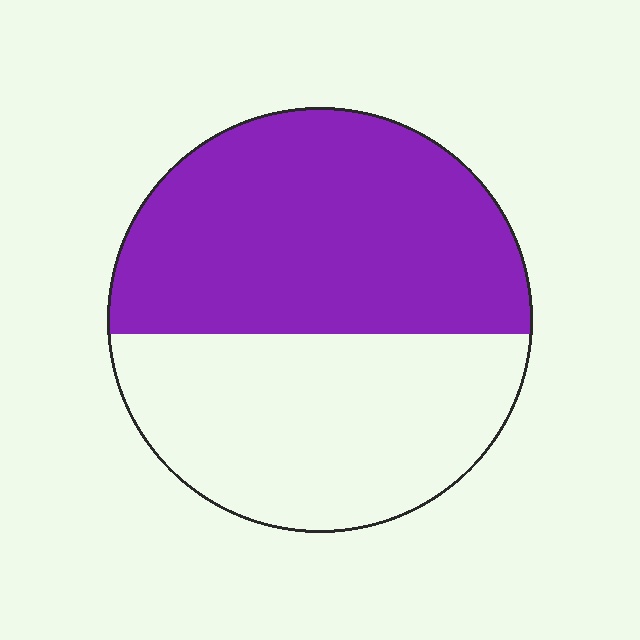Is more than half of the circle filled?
Yes.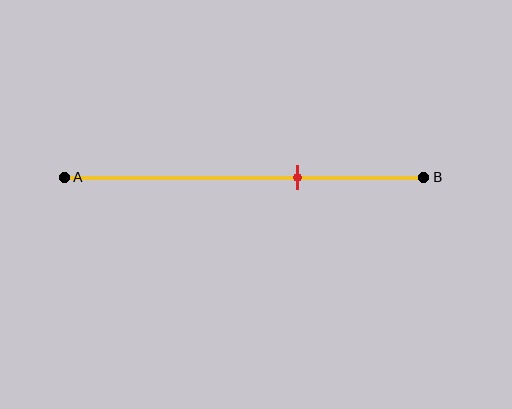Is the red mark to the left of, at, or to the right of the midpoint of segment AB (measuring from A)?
The red mark is to the right of the midpoint of segment AB.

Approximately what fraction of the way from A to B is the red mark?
The red mark is approximately 65% of the way from A to B.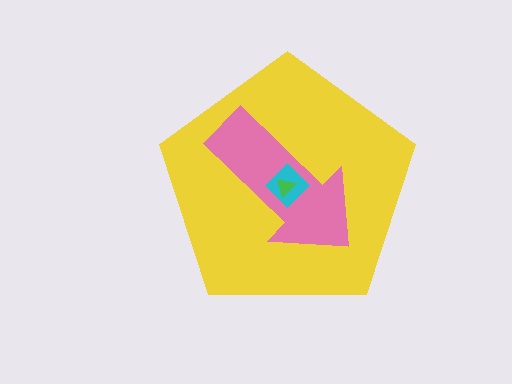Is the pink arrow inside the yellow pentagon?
Yes.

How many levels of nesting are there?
4.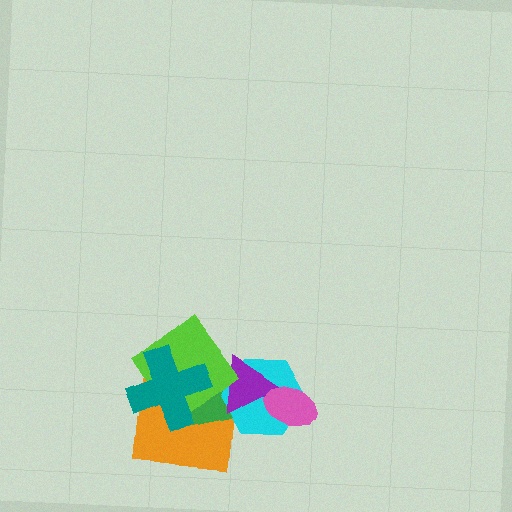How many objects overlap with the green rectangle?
5 objects overlap with the green rectangle.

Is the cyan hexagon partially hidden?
Yes, it is partially covered by another shape.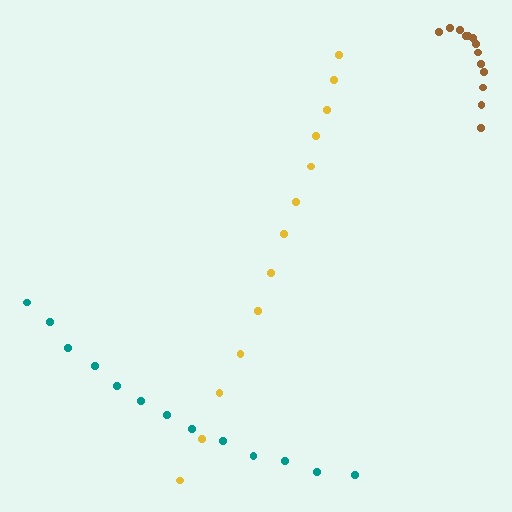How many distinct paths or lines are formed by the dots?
There are 3 distinct paths.